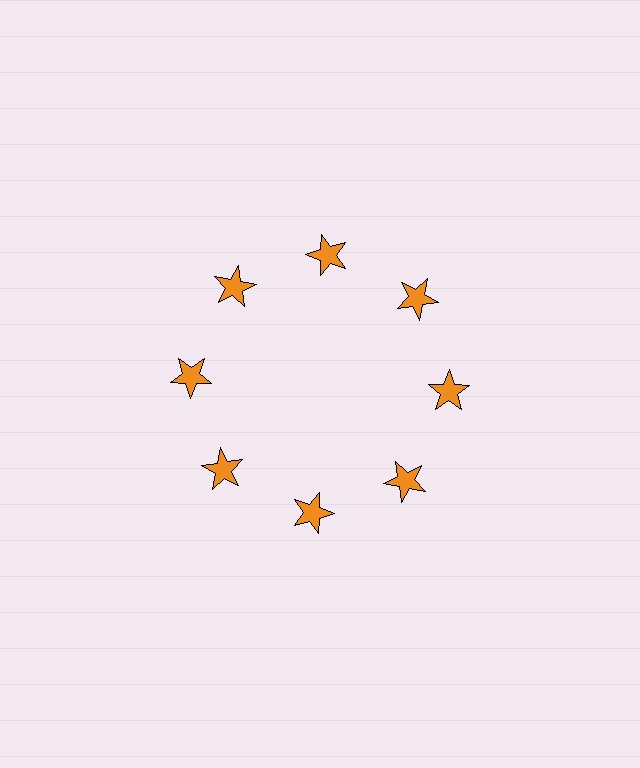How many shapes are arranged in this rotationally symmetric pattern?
There are 8 shapes, arranged in 8 groups of 1.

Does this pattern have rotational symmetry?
Yes, this pattern has 8-fold rotational symmetry. It looks the same after rotating 45 degrees around the center.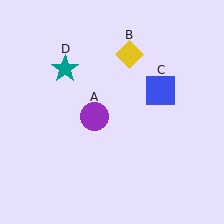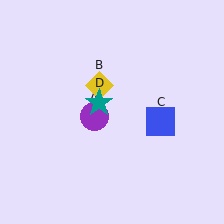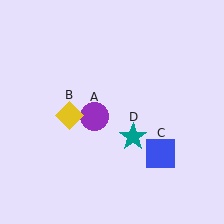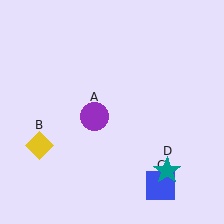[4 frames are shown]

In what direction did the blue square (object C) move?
The blue square (object C) moved down.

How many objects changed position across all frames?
3 objects changed position: yellow diamond (object B), blue square (object C), teal star (object D).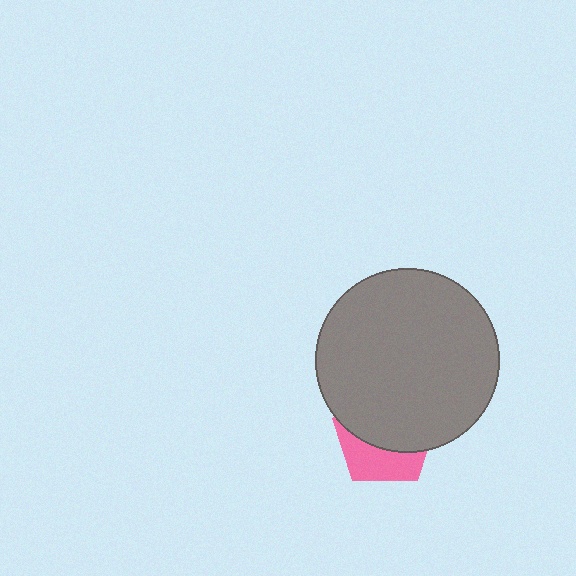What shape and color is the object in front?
The object in front is a gray circle.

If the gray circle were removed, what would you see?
You would see the complete pink pentagon.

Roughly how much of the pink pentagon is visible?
A small part of it is visible (roughly 38%).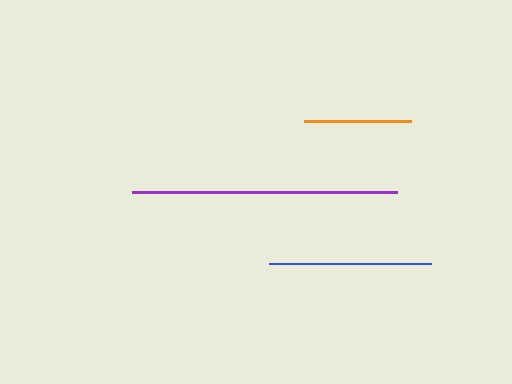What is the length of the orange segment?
The orange segment is approximately 107 pixels long.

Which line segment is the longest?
The purple line is the longest at approximately 265 pixels.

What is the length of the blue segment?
The blue segment is approximately 162 pixels long.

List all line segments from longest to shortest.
From longest to shortest: purple, blue, orange.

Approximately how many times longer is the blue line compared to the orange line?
The blue line is approximately 1.5 times the length of the orange line.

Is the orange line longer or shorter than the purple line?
The purple line is longer than the orange line.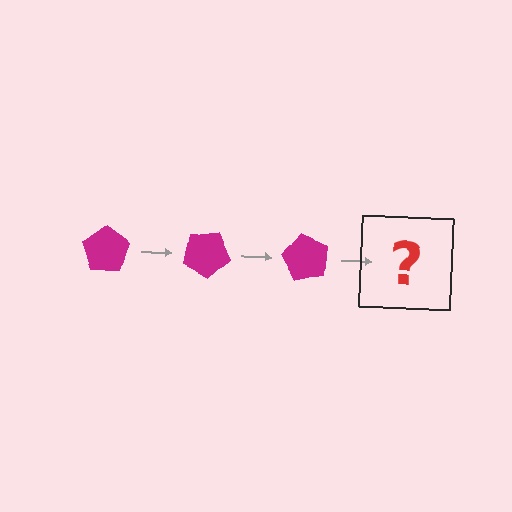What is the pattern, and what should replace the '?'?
The pattern is that the pentagon rotates 30 degrees each step. The '?' should be a magenta pentagon rotated 90 degrees.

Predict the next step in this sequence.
The next step is a magenta pentagon rotated 90 degrees.